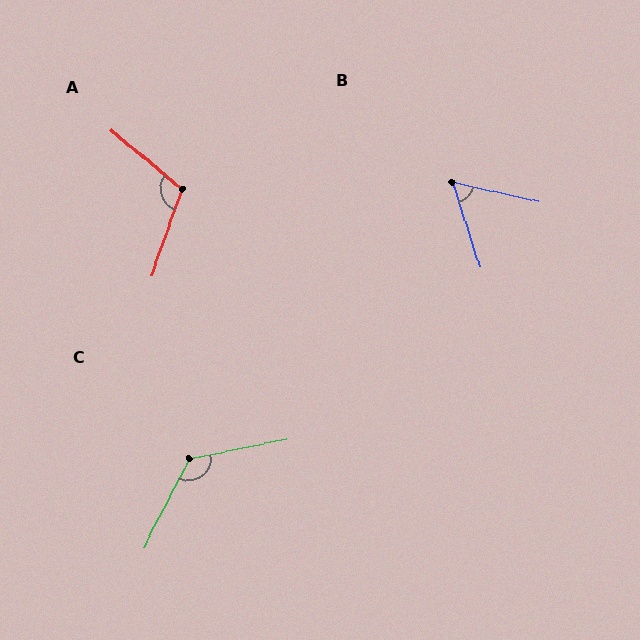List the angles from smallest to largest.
B (59°), A (111°), C (128°).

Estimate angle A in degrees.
Approximately 111 degrees.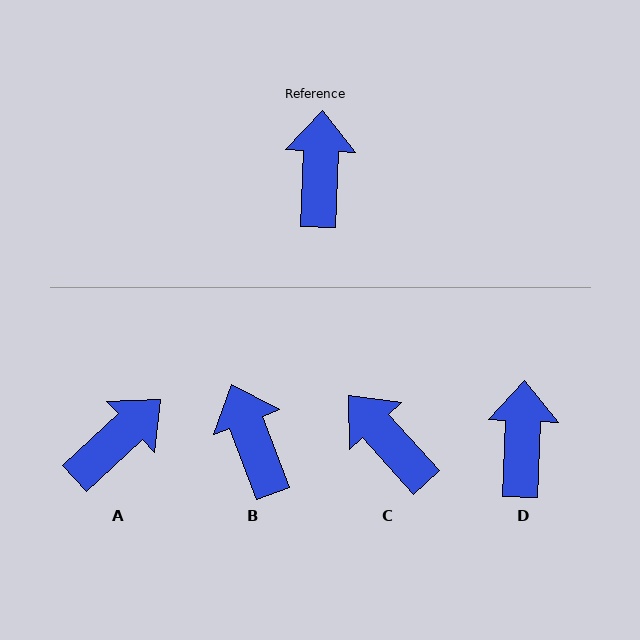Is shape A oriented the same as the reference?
No, it is off by about 45 degrees.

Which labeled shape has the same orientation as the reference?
D.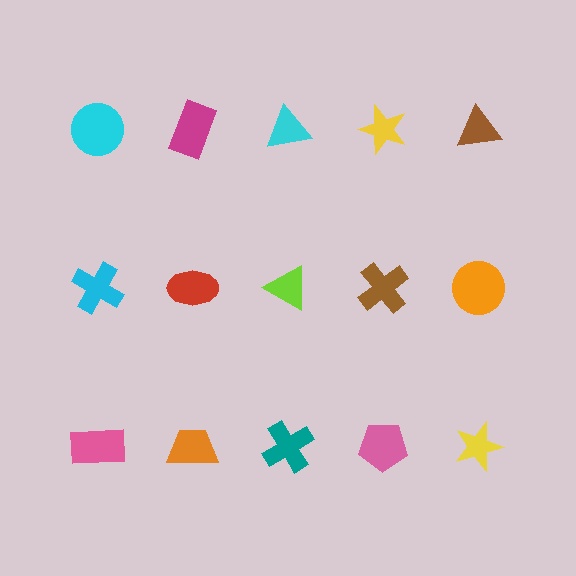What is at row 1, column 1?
A cyan circle.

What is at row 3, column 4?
A pink pentagon.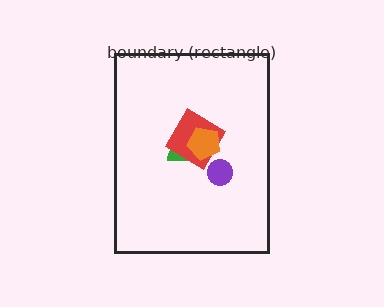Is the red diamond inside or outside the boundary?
Inside.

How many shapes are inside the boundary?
4 inside, 0 outside.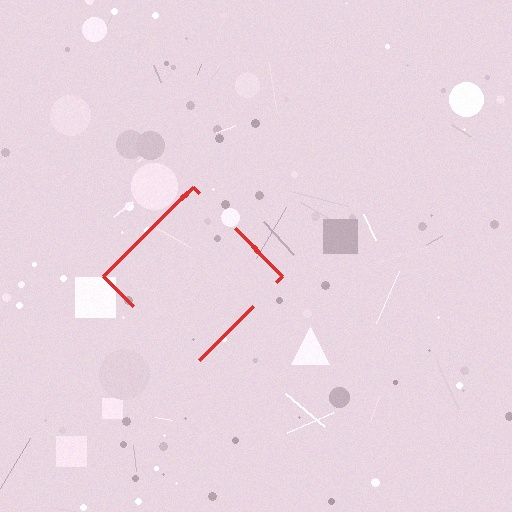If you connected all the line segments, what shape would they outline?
They would outline a diamond.